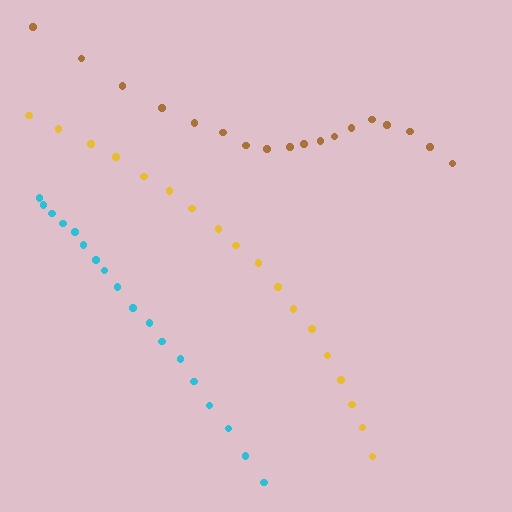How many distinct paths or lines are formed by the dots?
There are 3 distinct paths.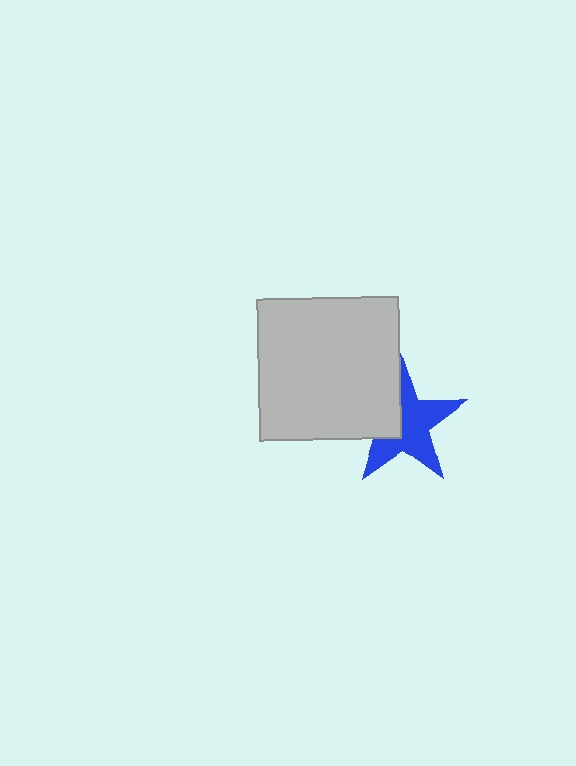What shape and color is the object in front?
The object in front is a light gray square.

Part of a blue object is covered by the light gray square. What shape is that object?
It is a star.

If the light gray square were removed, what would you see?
You would see the complete blue star.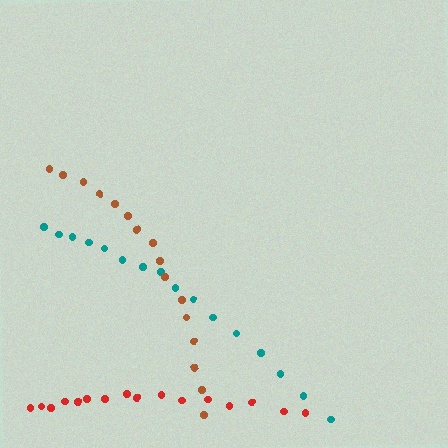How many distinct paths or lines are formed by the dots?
There are 3 distinct paths.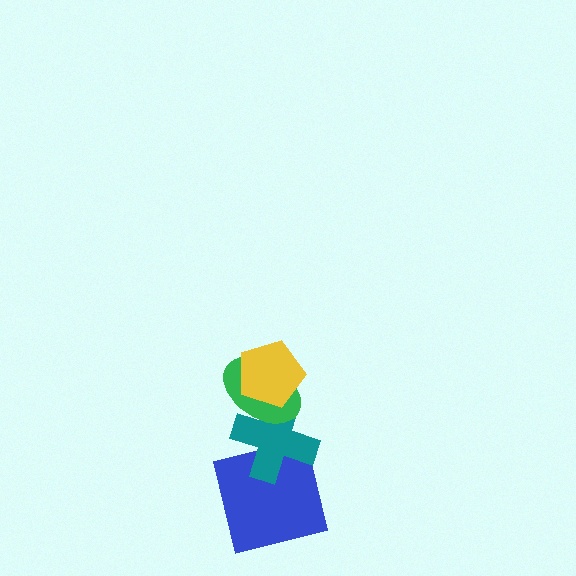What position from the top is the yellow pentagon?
The yellow pentagon is 1st from the top.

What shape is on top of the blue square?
The teal cross is on top of the blue square.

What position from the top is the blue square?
The blue square is 4th from the top.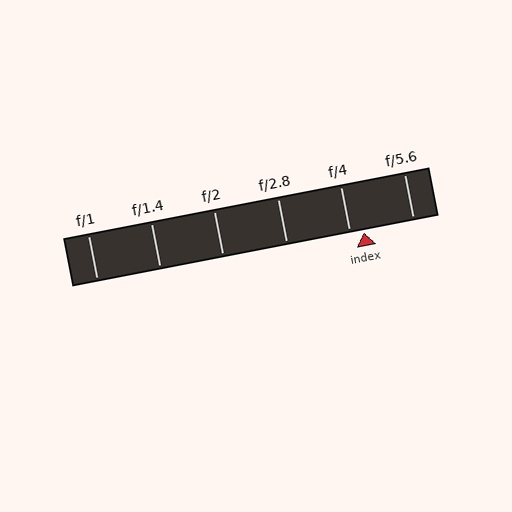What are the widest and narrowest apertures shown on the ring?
The widest aperture shown is f/1 and the narrowest is f/5.6.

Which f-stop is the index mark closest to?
The index mark is closest to f/4.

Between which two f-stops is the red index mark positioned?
The index mark is between f/4 and f/5.6.